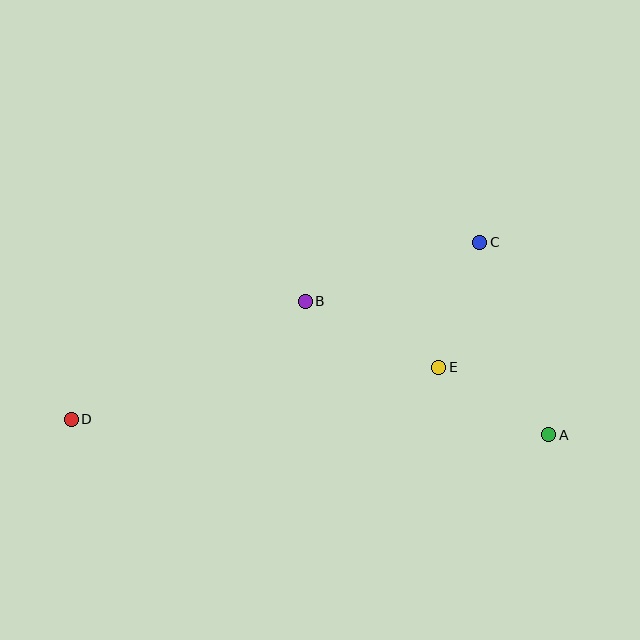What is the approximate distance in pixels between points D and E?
The distance between D and E is approximately 371 pixels.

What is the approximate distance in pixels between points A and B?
The distance between A and B is approximately 278 pixels.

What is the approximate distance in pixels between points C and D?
The distance between C and D is approximately 445 pixels.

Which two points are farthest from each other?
Points A and D are farthest from each other.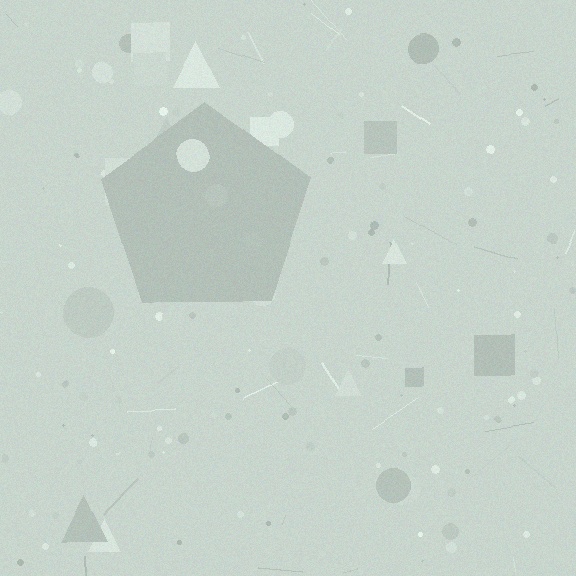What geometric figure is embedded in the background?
A pentagon is embedded in the background.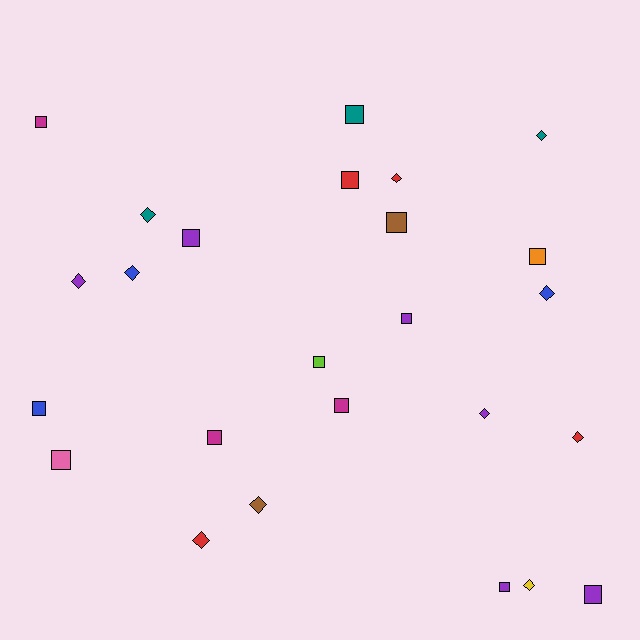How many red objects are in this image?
There are 4 red objects.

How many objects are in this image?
There are 25 objects.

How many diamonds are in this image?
There are 11 diamonds.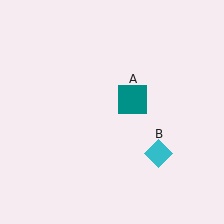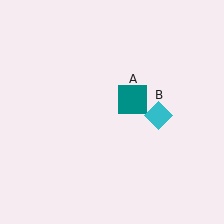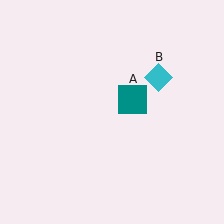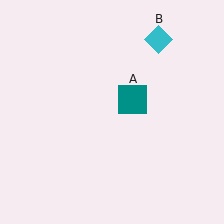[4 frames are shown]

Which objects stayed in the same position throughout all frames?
Teal square (object A) remained stationary.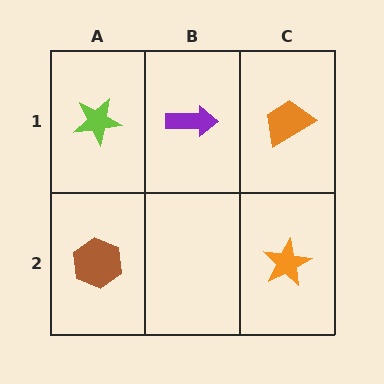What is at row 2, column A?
A brown hexagon.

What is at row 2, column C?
An orange star.